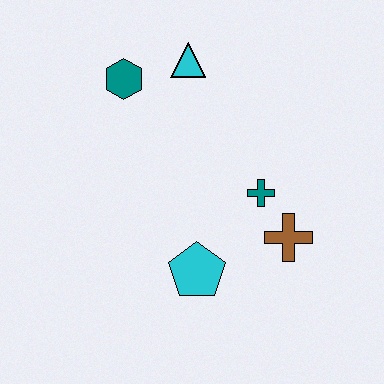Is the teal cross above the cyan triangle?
No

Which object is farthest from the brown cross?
The teal hexagon is farthest from the brown cross.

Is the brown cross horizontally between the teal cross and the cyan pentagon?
No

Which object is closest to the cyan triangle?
The teal hexagon is closest to the cyan triangle.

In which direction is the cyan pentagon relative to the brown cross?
The cyan pentagon is to the left of the brown cross.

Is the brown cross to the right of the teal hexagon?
Yes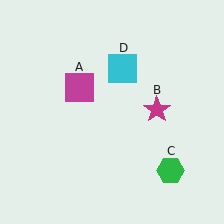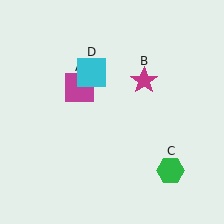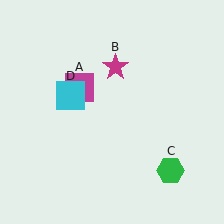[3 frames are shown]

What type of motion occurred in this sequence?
The magenta star (object B), cyan square (object D) rotated counterclockwise around the center of the scene.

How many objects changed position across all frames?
2 objects changed position: magenta star (object B), cyan square (object D).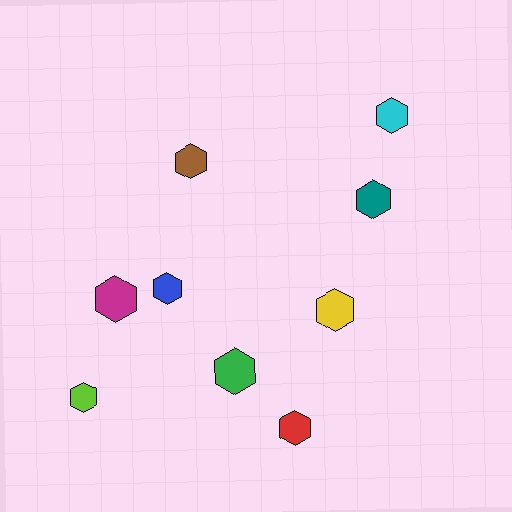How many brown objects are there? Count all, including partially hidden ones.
There is 1 brown object.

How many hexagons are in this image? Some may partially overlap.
There are 9 hexagons.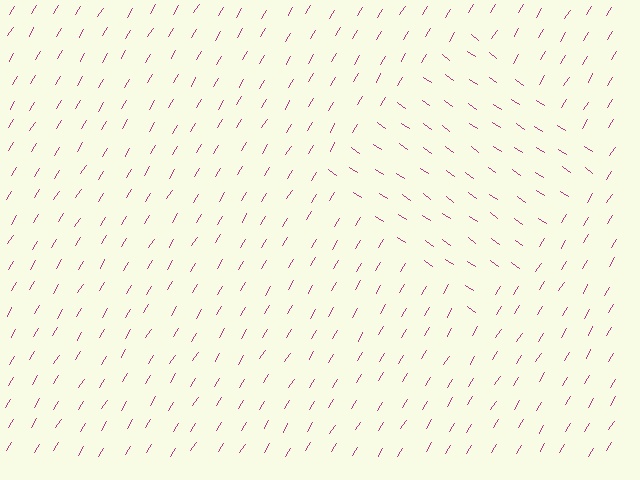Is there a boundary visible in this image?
Yes, there is a texture boundary formed by a change in line orientation.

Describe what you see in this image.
The image is filled with small magenta line segments. A diamond region in the image has lines oriented differently from the surrounding lines, creating a visible texture boundary.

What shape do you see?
I see a diamond.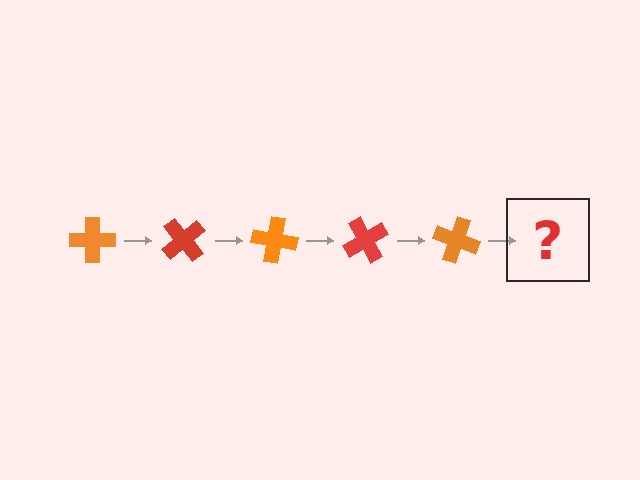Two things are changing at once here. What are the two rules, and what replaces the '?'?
The two rules are that it rotates 50 degrees each step and the color cycles through orange and red. The '?' should be a red cross, rotated 250 degrees from the start.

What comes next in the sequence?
The next element should be a red cross, rotated 250 degrees from the start.